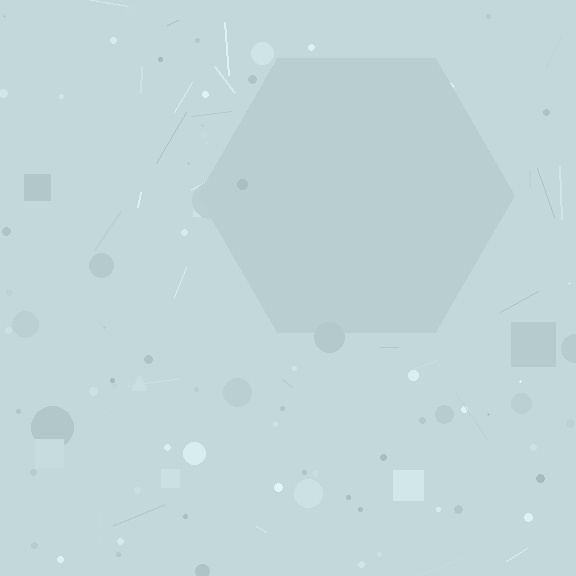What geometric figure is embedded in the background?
A hexagon is embedded in the background.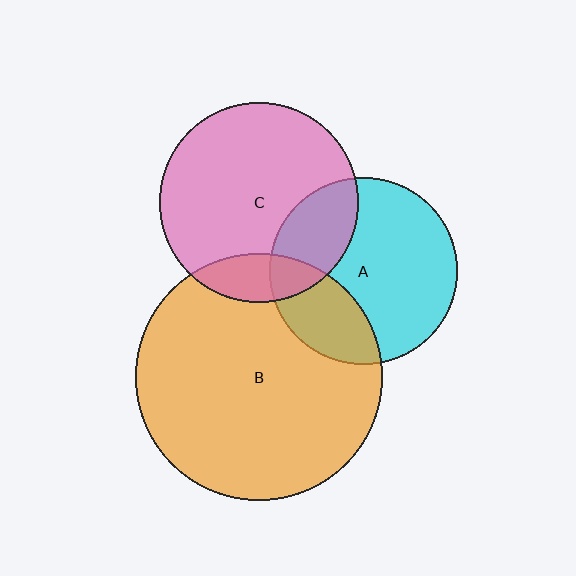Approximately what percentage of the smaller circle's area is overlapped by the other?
Approximately 25%.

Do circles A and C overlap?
Yes.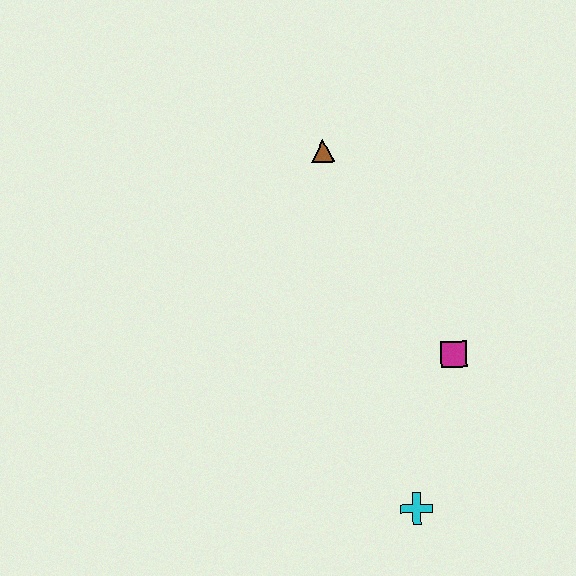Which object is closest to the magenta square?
The cyan cross is closest to the magenta square.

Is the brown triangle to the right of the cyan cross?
No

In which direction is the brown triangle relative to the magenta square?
The brown triangle is above the magenta square.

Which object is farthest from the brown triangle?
The cyan cross is farthest from the brown triangle.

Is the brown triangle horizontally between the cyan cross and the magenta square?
No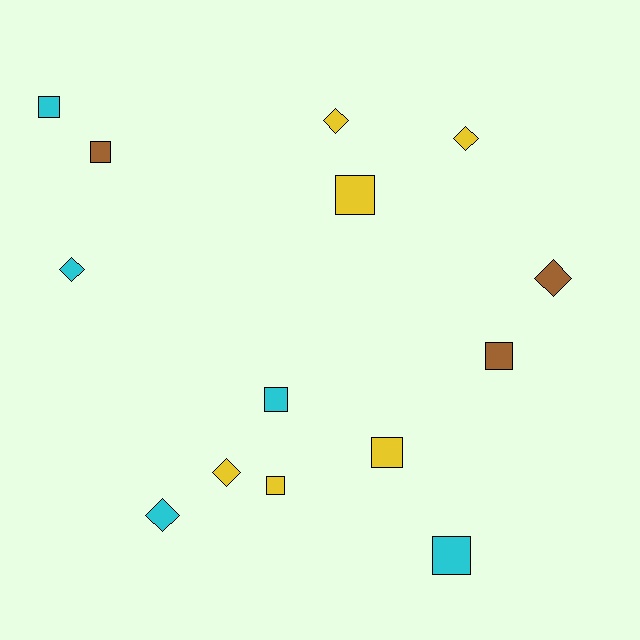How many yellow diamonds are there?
There are 3 yellow diamonds.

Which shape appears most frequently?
Square, with 8 objects.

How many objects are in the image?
There are 14 objects.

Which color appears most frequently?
Yellow, with 6 objects.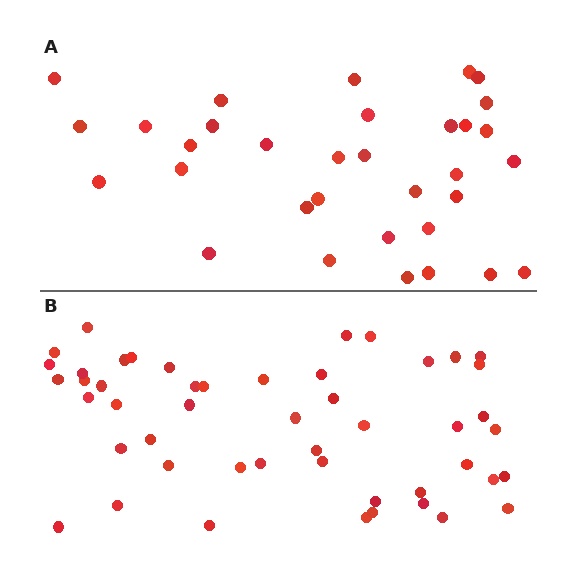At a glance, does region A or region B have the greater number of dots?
Region B (the bottom region) has more dots.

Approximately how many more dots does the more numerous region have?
Region B has approximately 15 more dots than region A.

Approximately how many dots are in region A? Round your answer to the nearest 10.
About 30 dots. (The exact count is 33, which rounds to 30.)